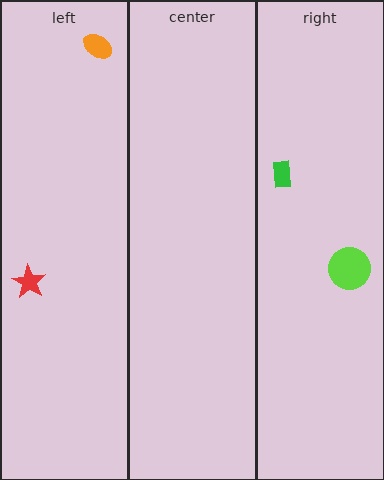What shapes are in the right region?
The lime circle, the green rectangle.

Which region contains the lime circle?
The right region.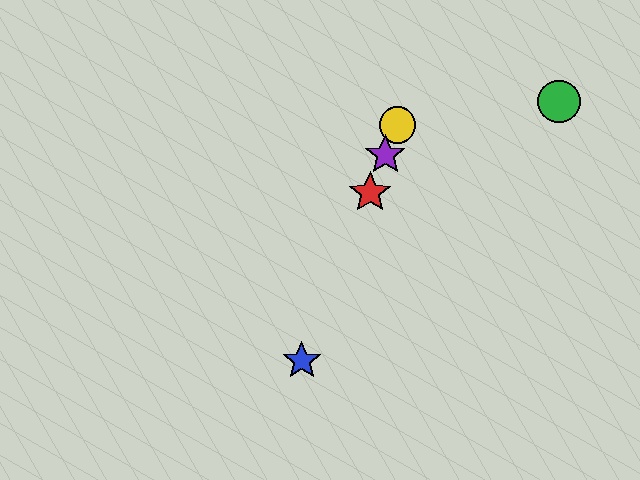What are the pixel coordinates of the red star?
The red star is at (370, 193).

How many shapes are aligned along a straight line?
4 shapes (the red star, the blue star, the yellow circle, the purple star) are aligned along a straight line.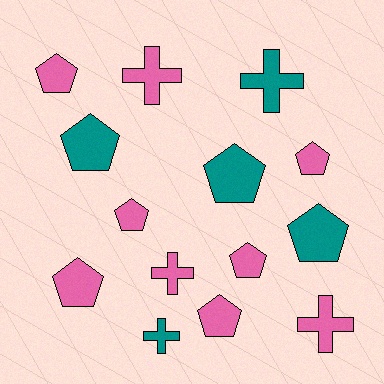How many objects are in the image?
There are 14 objects.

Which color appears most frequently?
Pink, with 9 objects.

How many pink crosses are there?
There are 3 pink crosses.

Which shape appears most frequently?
Pentagon, with 9 objects.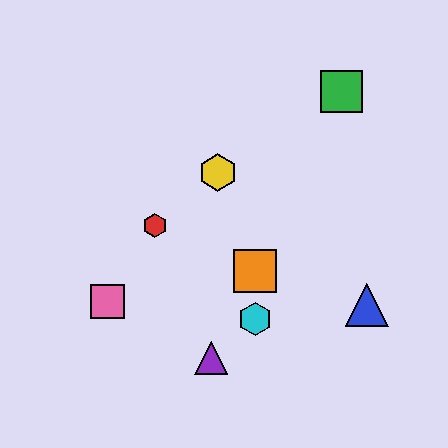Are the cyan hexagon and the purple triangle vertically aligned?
No, the cyan hexagon is at x≈255 and the purple triangle is at x≈211.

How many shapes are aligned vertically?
2 shapes (the orange square, the cyan hexagon) are aligned vertically.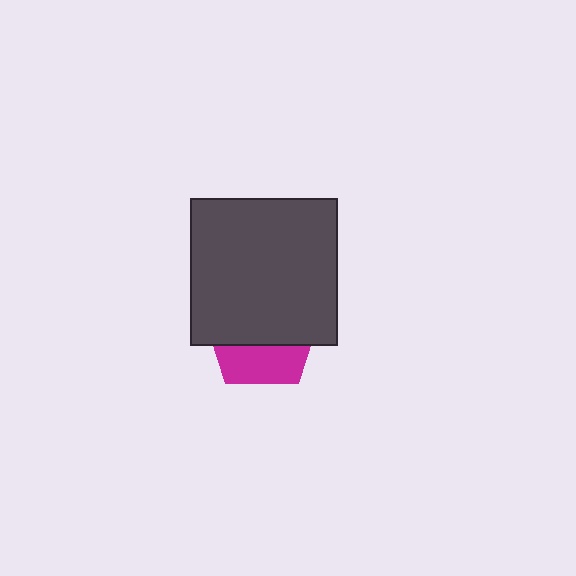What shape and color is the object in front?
The object in front is a dark gray square.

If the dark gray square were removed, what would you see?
You would see the complete magenta pentagon.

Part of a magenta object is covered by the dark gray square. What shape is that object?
It is a pentagon.